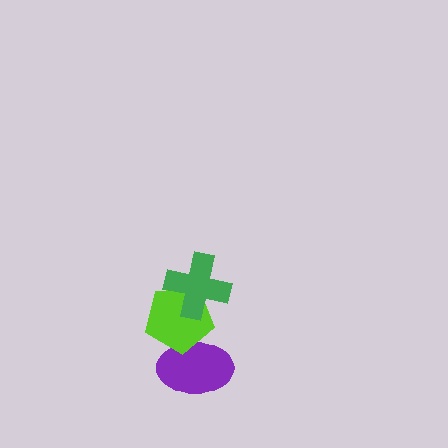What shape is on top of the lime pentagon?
The green cross is on top of the lime pentagon.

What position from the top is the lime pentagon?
The lime pentagon is 2nd from the top.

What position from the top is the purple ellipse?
The purple ellipse is 3rd from the top.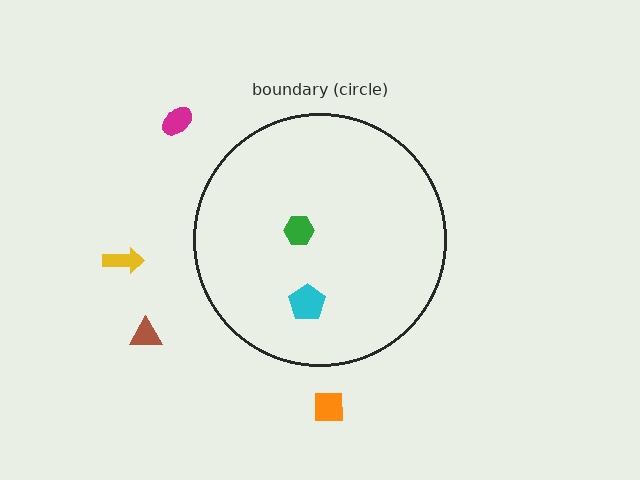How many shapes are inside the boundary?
2 inside, 4 outside.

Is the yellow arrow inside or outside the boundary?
Outside.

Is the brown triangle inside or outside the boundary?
Outside.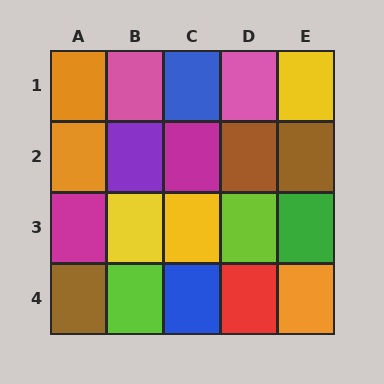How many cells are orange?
3 cells are orange.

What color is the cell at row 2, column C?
Magenta.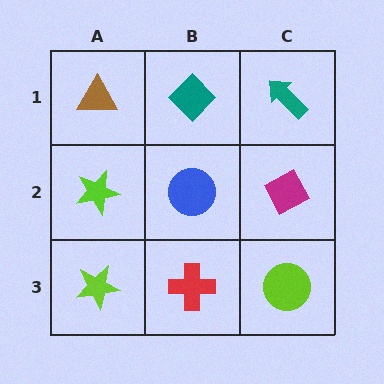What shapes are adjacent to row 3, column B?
A blue circle (row 2, column B), a lime star (row 3, column A), a lime circle (row 3, column C).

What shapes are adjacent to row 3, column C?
A magenta diamond (row 2, column C), a red cross (row 3, column B).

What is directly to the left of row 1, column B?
A brown triangle.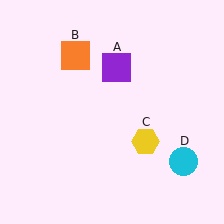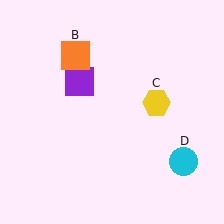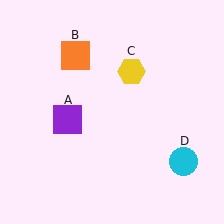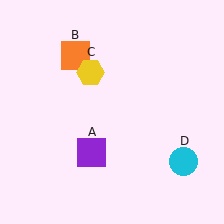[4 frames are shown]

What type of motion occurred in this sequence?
The purple square (object A), yellow hexagon (object C) rotated counterclockwise around the center of the scene.